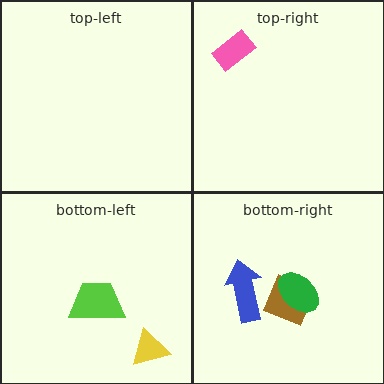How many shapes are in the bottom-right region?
3.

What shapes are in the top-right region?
The pink rectangle.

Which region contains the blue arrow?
The bottom-right region.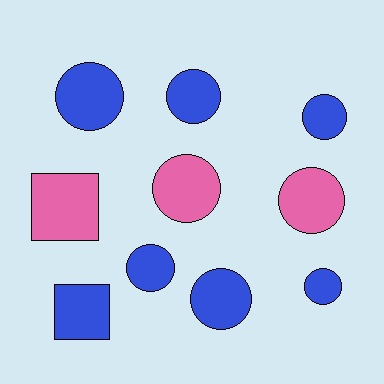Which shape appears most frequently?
Circle, with 8 objects.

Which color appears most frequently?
Blue, with 7 objects.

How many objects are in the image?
There are 10 objects.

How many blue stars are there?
There are no blue stars.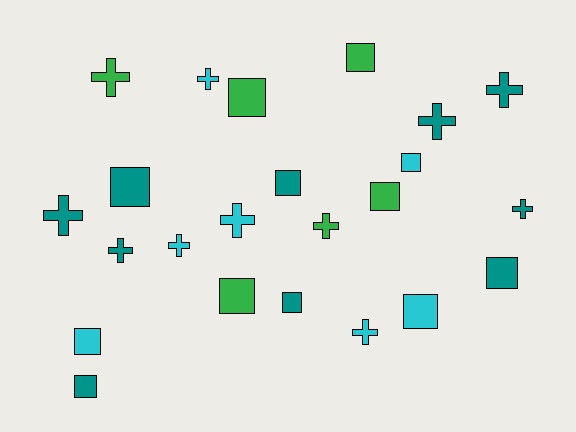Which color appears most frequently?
Teal, with 10 objects.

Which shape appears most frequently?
Square, with 12 objects.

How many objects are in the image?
There are 23 objects.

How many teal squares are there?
There are 5 teal squares.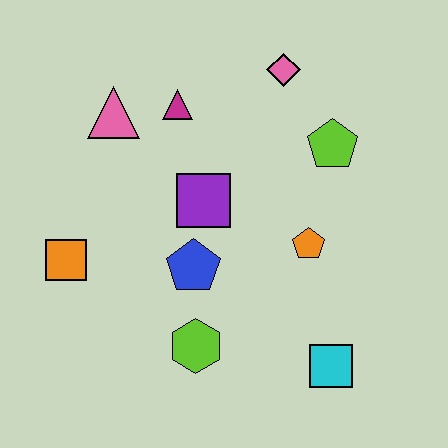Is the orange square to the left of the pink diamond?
Yes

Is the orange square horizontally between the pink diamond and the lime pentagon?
No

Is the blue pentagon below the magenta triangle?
Yes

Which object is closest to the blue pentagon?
The purple square is closest to the blue pentagon.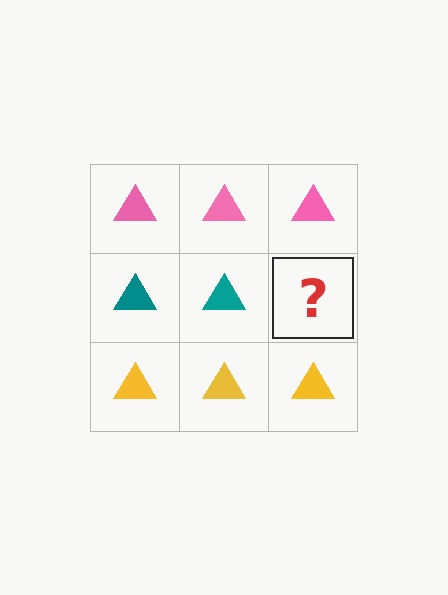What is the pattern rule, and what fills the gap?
The rule is that each row has a consistent color. The gap should be filled with a teal triangle.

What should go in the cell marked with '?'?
The missing cell should contain a teal triangle.